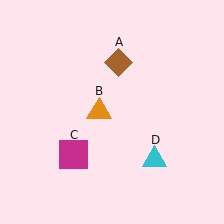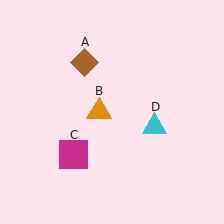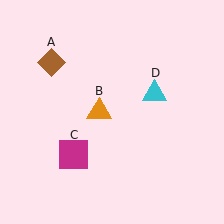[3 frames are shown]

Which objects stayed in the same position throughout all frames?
Orange triangle (object B) and magenta square (object C) remained stationary.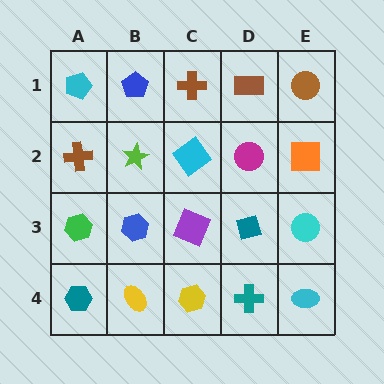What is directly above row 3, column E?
An orange square.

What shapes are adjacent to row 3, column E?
An orange square (row 2, column E), a cyan ellipse (row 4, column E), a teal diamond (row 3, column D).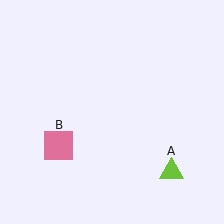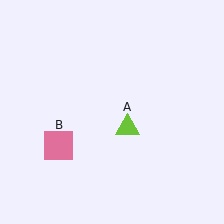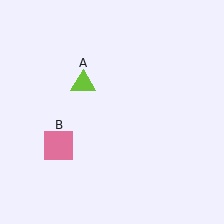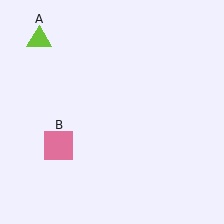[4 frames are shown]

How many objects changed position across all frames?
1 object changed position: lime triangle (object A).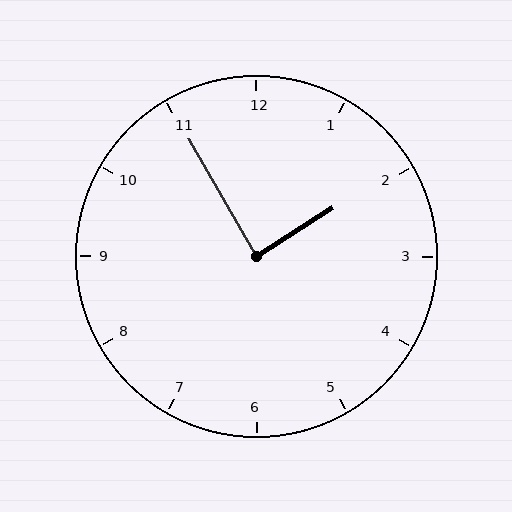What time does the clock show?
1:55.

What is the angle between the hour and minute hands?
Approximately 88 degrees.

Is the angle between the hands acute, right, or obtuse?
It is right.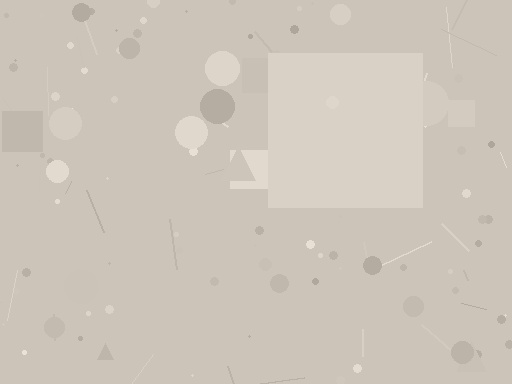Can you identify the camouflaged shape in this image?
The camouflaged shape is a square.